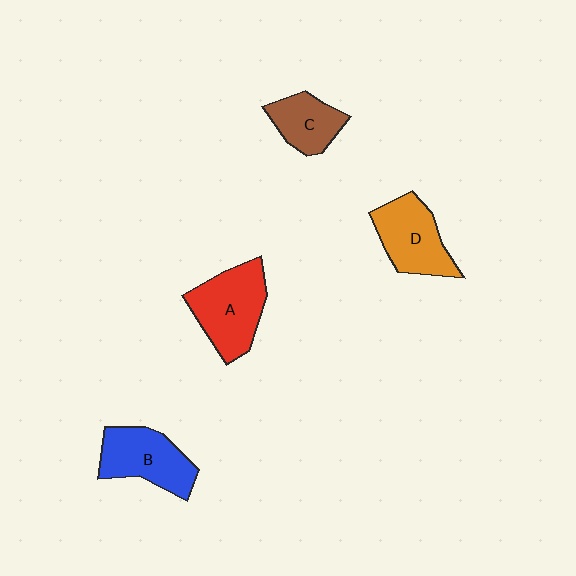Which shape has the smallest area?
Shape C (brown).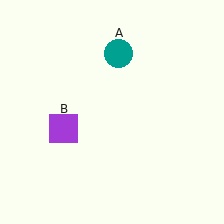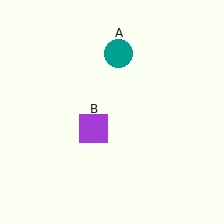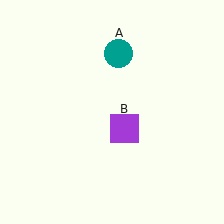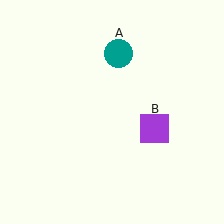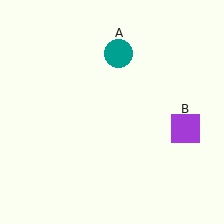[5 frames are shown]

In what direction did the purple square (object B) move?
The purple square (object B) moved right.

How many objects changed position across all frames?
1 object changed position: purple square (object B).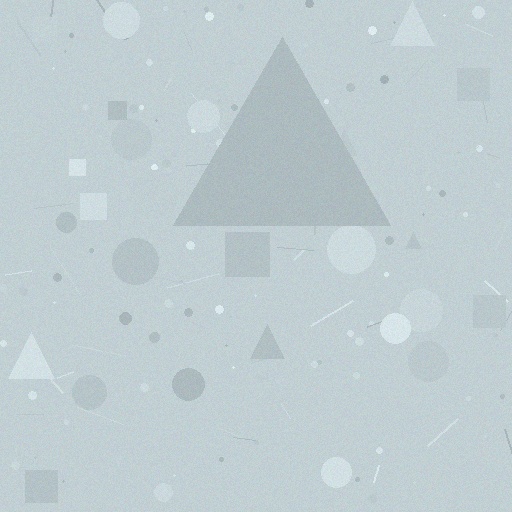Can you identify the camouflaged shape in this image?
The camouflaged shape is a triangle.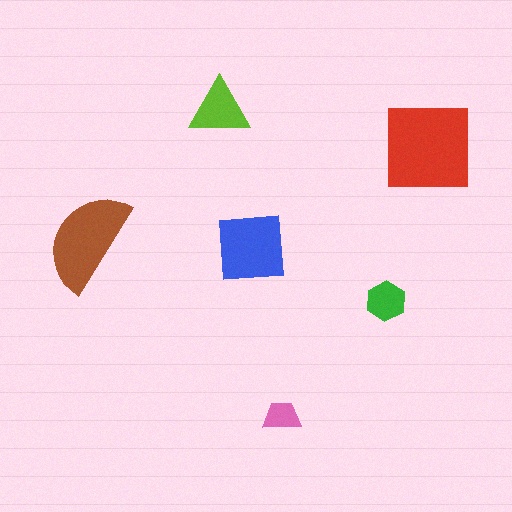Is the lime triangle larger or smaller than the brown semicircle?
Smaller.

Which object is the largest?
The red square.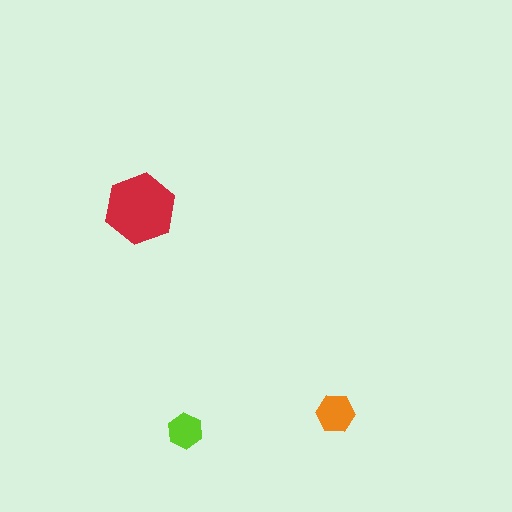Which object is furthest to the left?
The red hexagon is leftmost.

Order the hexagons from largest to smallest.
the red one, the orange one, the lime one.